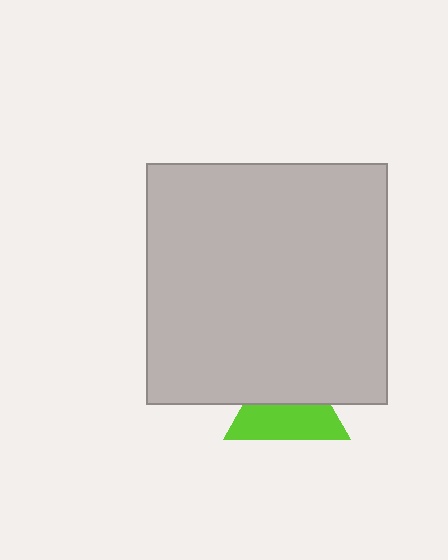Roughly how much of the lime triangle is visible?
About half of it is visible (roughly 52%).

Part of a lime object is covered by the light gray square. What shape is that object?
It is a triangle.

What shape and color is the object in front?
The object in front is a light gray square.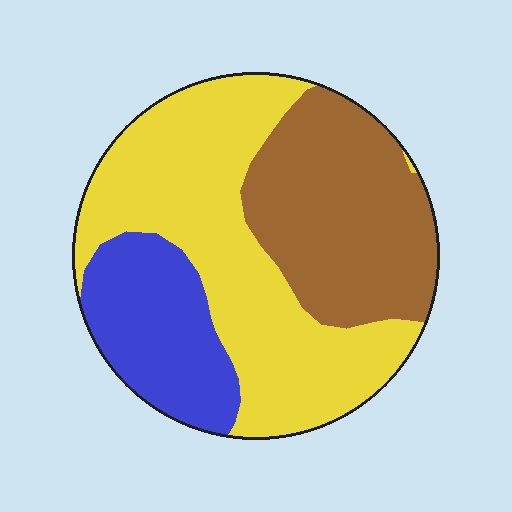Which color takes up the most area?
Yellow, at roughly 50%.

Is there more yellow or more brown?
Yellow.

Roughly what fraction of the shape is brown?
Brown takes up between a quarter and a half of the shape.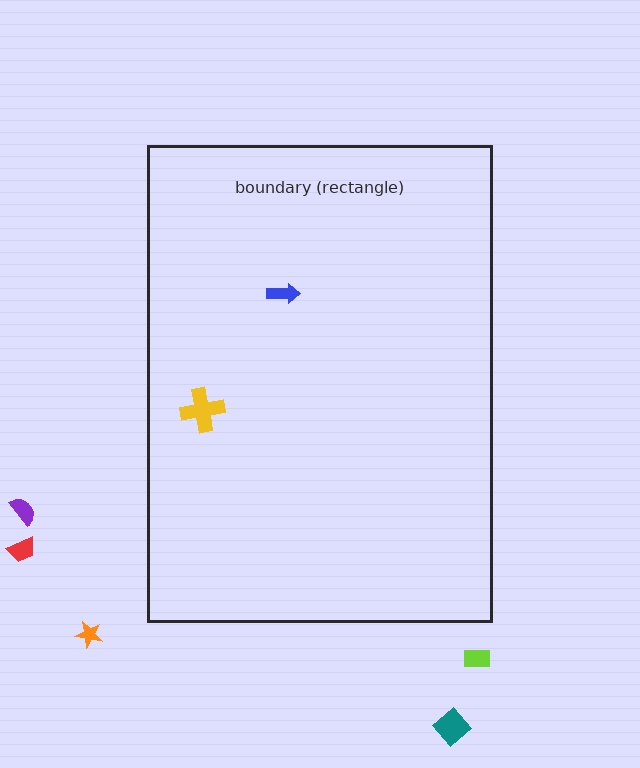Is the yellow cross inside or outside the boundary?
Inside.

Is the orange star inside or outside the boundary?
Outside.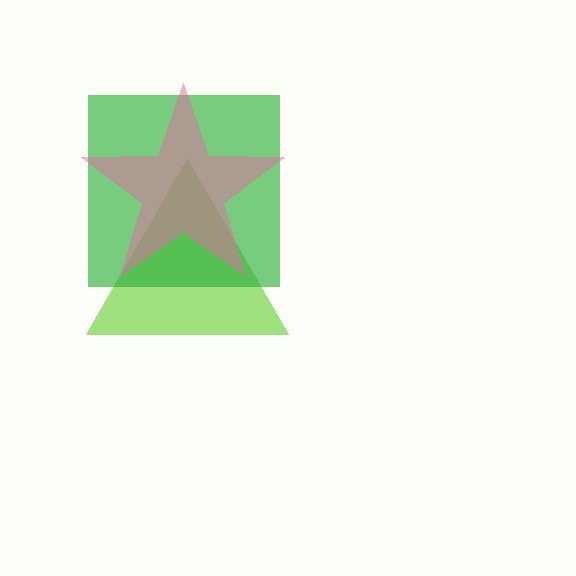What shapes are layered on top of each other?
The layered shapes are: a lime triangle, a green square, a pink star.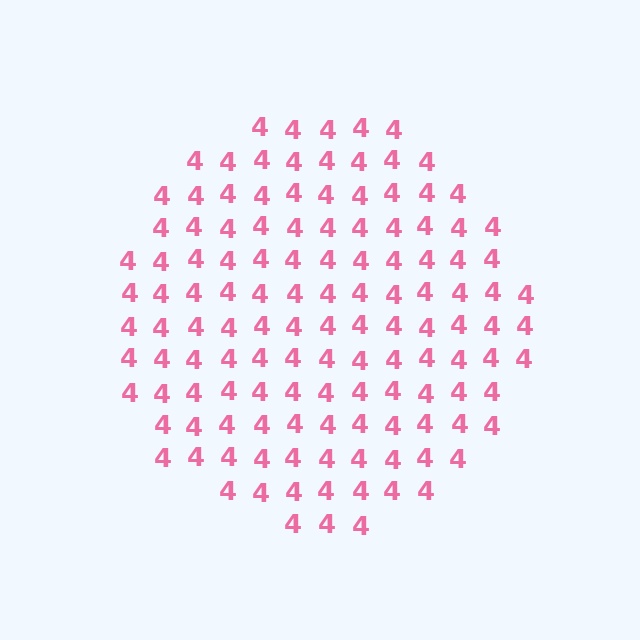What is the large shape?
The large shape is a circle.